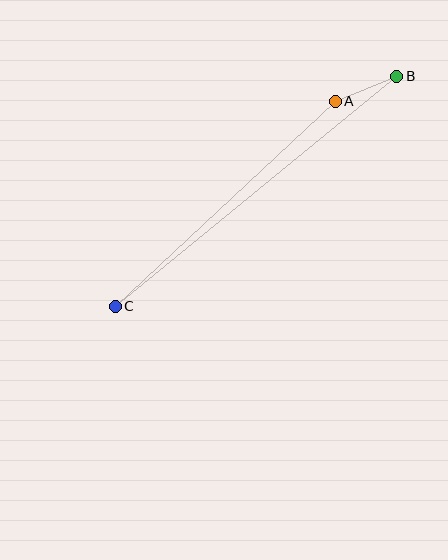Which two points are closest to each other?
Points A and B are closest to each other.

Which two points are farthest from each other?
Points B and C are farthest from each other.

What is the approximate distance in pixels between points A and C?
The distance between A and C is approximately 301 pixels.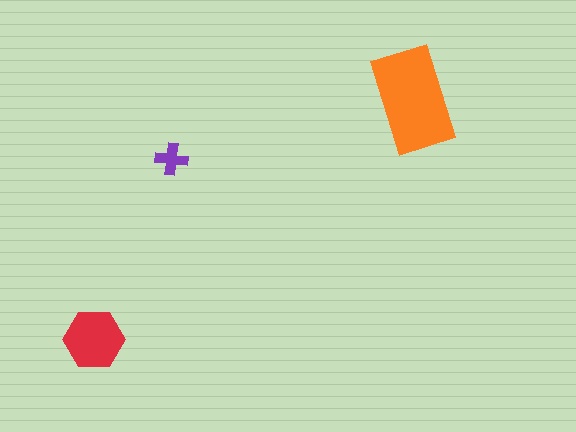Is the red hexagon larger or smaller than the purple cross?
Larger.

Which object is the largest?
The orange rectangle.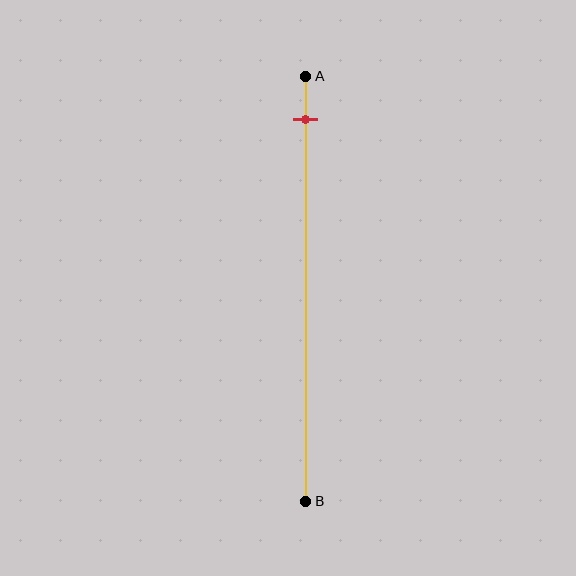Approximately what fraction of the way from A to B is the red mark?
The red mark is approximately 10% of the way from A to B.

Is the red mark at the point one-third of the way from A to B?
No, the mark is at about 10% from A, not at the 33% one-third point.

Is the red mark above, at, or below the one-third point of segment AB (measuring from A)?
The red mark is above the one-third point of segment AB.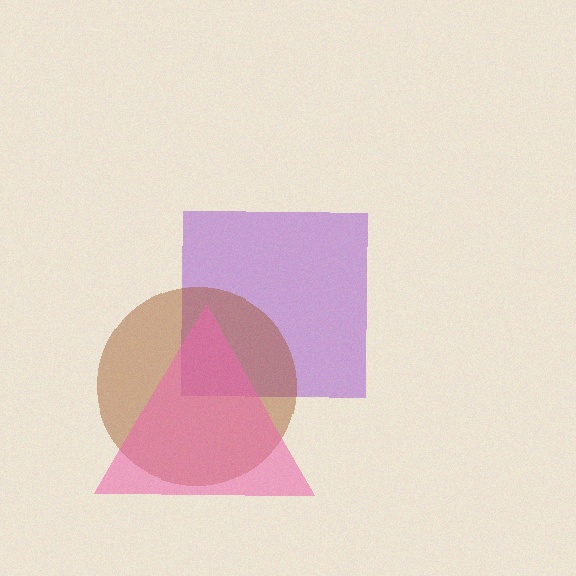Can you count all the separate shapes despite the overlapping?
Yes, there are 3 separate shapes.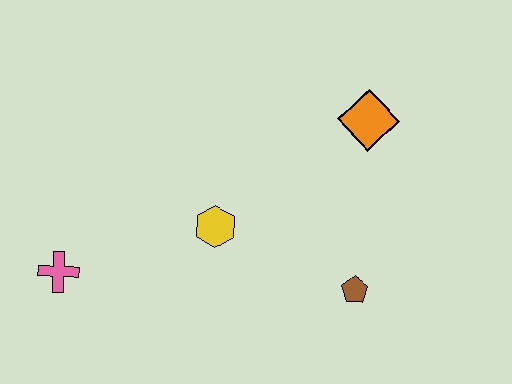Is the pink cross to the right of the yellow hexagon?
No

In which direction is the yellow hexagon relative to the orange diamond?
The yellow hexagon is to the left of the orange diamond.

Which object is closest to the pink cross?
The yellow hexagon is closest to the pink cross.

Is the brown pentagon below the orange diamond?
Yes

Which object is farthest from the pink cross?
The orange diamond is farthest from the pink cross.